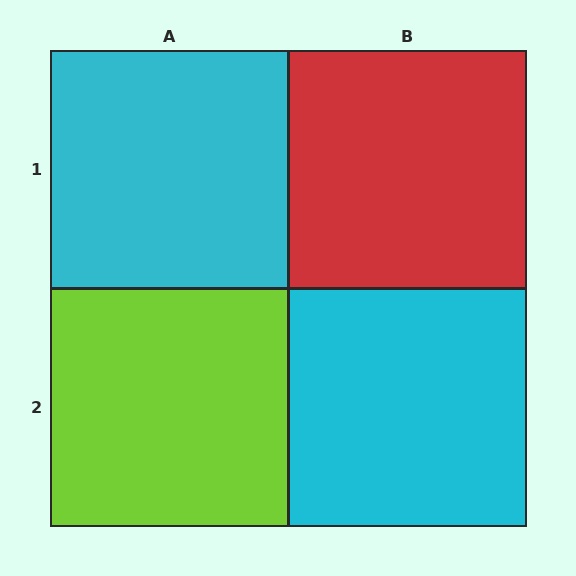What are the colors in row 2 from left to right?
Lime, cyan.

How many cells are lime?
1 cell is lime.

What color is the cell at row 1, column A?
Cyan.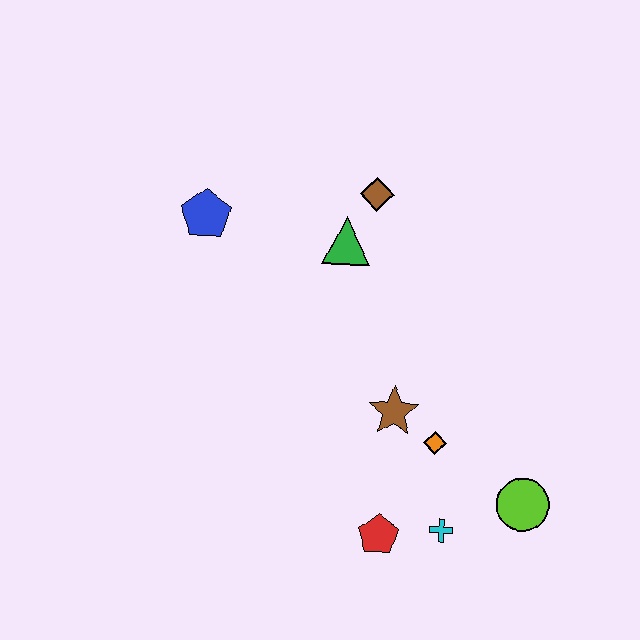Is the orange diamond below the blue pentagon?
Yes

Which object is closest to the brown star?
The orange diamond is closest to the brown star.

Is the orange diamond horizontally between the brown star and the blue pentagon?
No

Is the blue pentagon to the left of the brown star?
Yes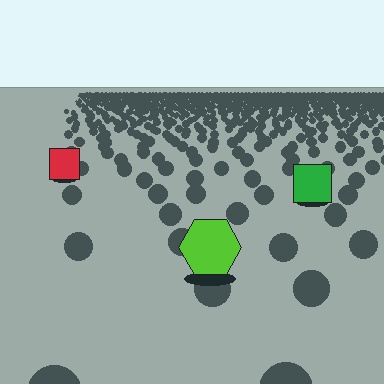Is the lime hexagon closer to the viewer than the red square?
Yes. The lime hexagon is closer — you can tell from the texture gradient: the ground texture is coarser near it.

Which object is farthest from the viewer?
The red square is farthest from the viewer. It appears smaller and the ground texture around it is denser.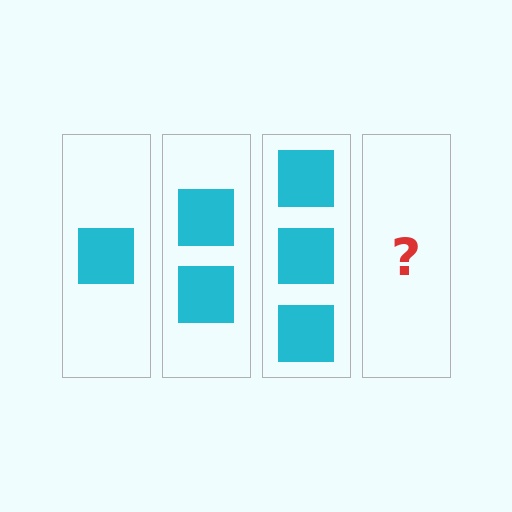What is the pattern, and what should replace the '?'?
The pattern is that each step adds one more square. The '?' should be 4 squares.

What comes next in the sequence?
The next element should be 4 squares.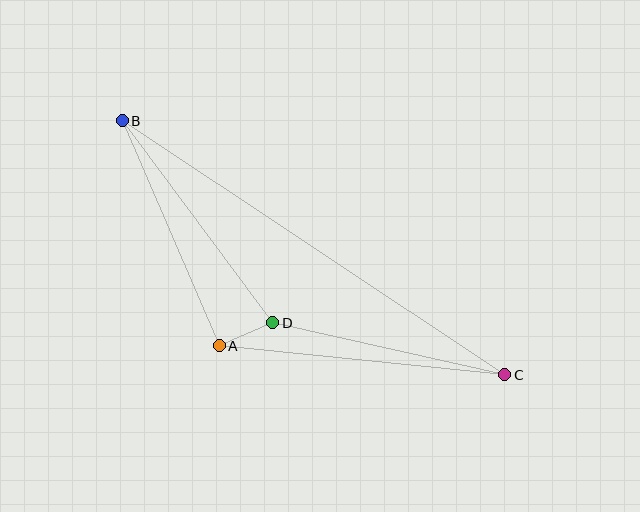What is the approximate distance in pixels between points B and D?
The distance between B and D is approximately 252 pixels.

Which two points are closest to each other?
Points A and D are closest to each other.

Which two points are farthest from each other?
Points B and C are farthest from each other.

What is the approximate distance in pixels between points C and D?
The distance between C and D is approximately 238 pixels.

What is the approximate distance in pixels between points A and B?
The distance between A and B is approximately 245 pixels.